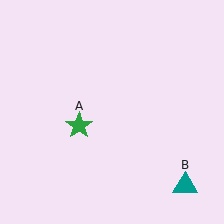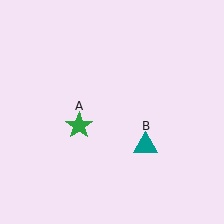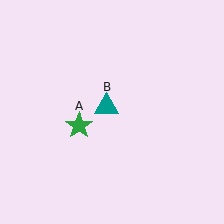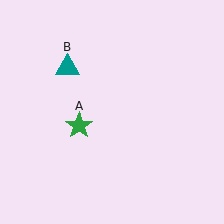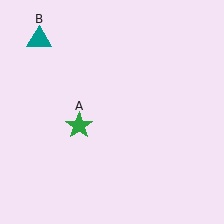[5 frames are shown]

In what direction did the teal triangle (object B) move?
The teal triangle (object B) moved up and to the left.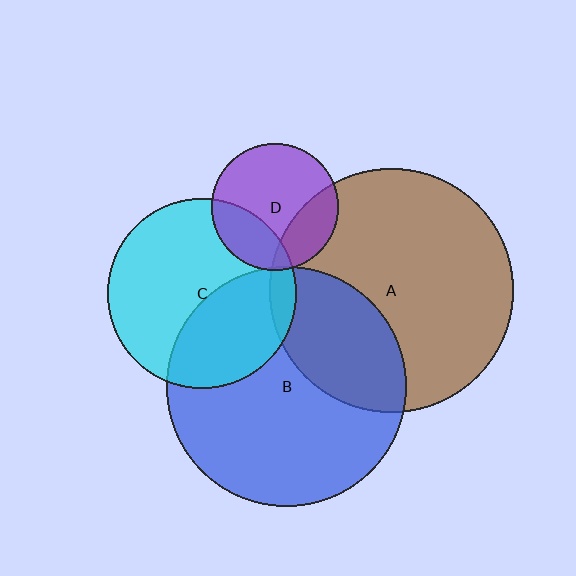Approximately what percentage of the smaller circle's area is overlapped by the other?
Approximately 30%.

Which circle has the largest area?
Circle A (brown).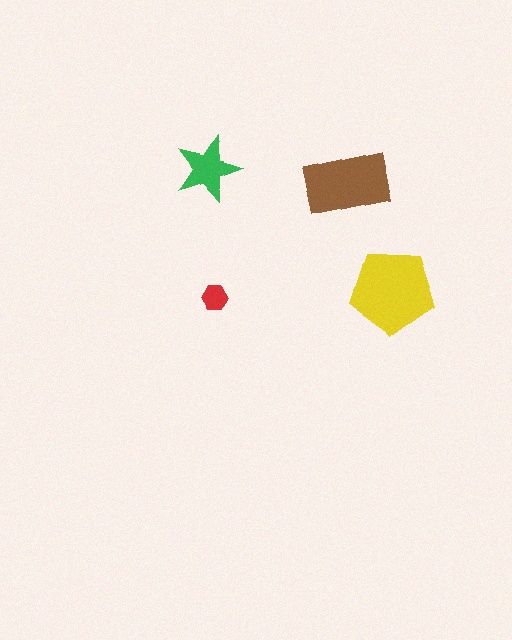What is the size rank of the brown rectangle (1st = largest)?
2nd.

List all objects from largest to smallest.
The yellow pentagon, the brown rectangle, the green star, the red hexagon.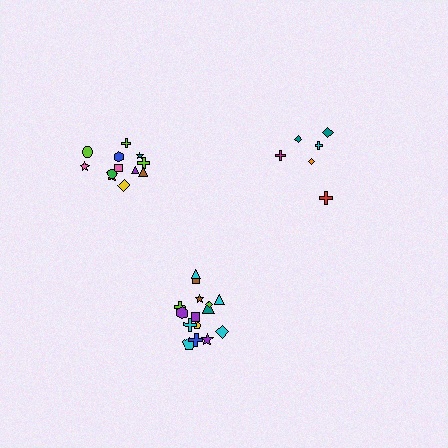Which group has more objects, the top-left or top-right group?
The top-left group.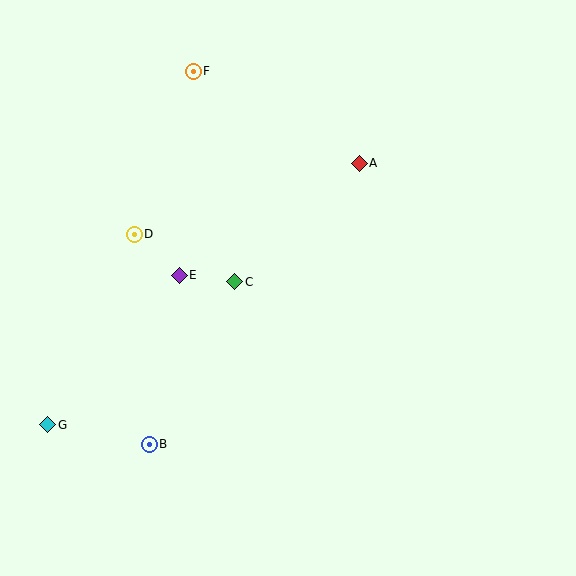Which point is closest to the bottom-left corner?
Point G is closest to the bottom-left corner.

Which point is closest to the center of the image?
Point C at (235, 282) is closest to the center.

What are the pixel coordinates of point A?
Point A is at (359, 163).